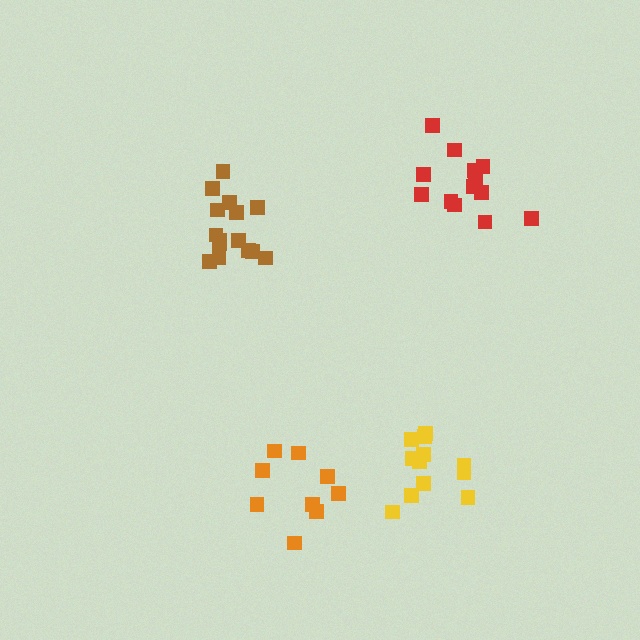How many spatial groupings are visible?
There are 4 spatial groupings.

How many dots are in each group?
Group 1: 12 dots, Group 2: 9 dots, Group 3: 15 dots, Group 4: 13 dots (49 total).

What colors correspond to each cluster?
The clusters are colored: yellow, orange, brown, red.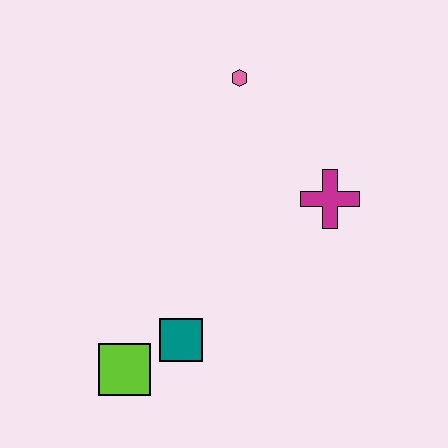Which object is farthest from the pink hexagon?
The lime square is farthest from the pink hexagon.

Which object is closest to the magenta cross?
The pink hexagon is closest to the magenta cross.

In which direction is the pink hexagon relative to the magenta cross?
The pink hexagon is above the magenta cross.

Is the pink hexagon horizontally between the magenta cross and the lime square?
Yes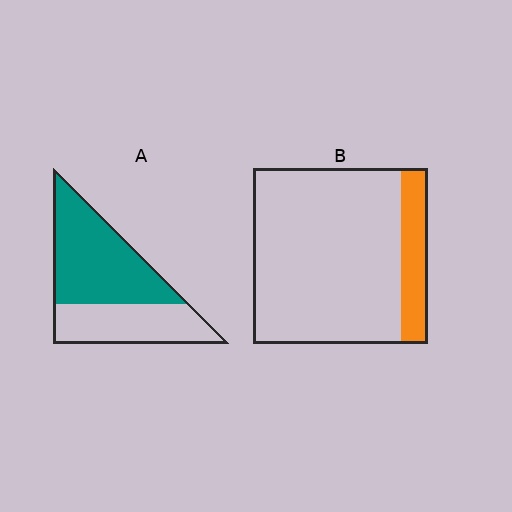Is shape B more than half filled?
No.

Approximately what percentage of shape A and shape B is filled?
A is approximately 60% and B is approximately 15%.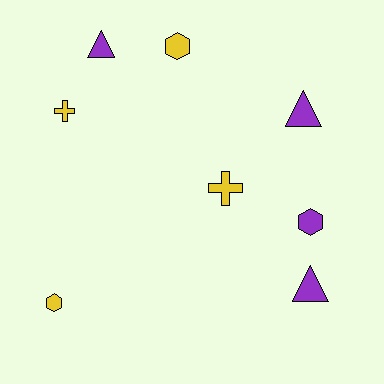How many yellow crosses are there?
There are 2 yellow crosses.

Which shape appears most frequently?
Triangle, with 3 objects.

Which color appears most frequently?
Purple, with 4 objects.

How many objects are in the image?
There are 8 objects.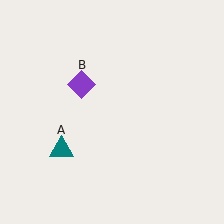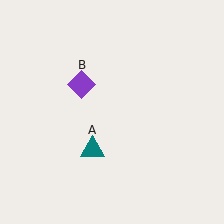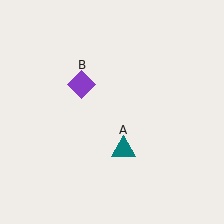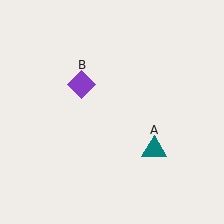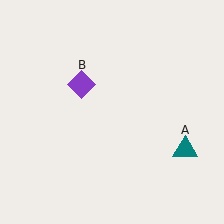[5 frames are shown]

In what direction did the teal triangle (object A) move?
The teal triangle (object A) moved right.